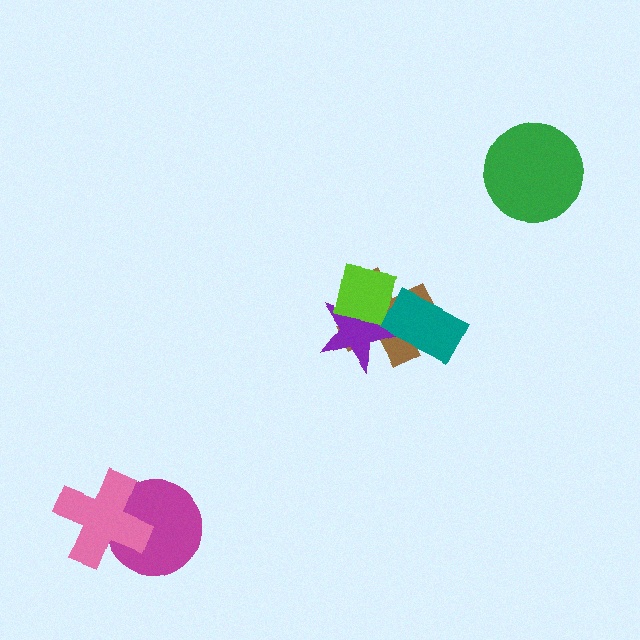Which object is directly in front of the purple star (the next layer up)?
The lime square is directly in front of the purple star.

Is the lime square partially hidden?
No, no other shape covers it.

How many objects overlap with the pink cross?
1 object overlaps with the pink cross.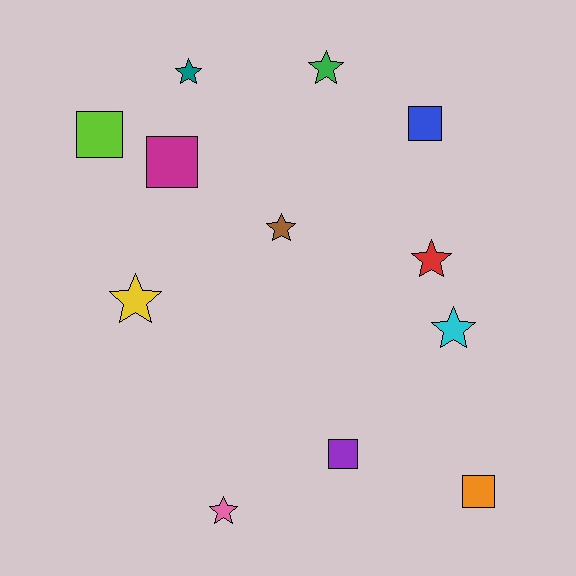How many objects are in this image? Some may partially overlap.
There are 12 objects.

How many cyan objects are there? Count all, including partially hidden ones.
There is 1 cyan object.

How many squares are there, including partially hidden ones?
There are 5 squares.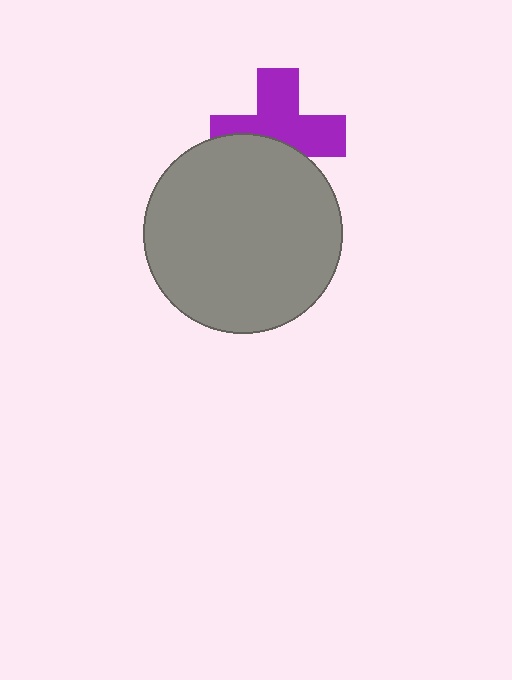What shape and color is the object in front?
The object in front is a gray circle.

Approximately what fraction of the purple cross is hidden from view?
Roughly 39% of the purple cross is hidden behind the gray circle.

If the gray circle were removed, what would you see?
You would see the complete purple cross.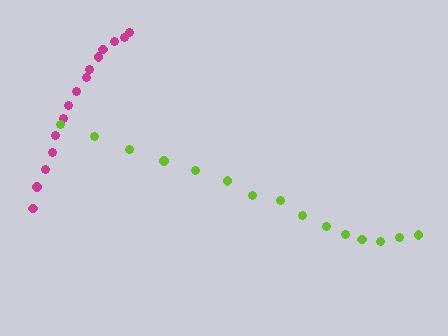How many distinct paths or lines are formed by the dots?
There are 2 distinct paths.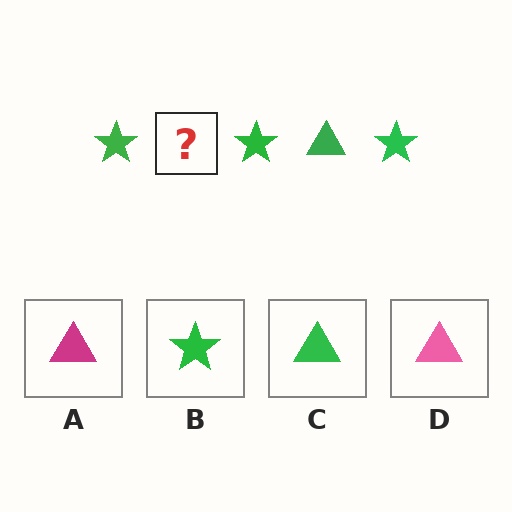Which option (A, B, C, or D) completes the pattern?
C.